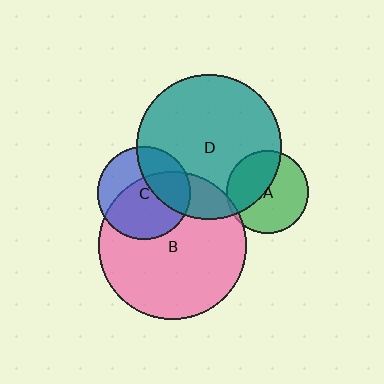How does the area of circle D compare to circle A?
Approximately 3.1 times.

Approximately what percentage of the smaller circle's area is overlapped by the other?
Approximately 5%.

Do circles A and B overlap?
Yes.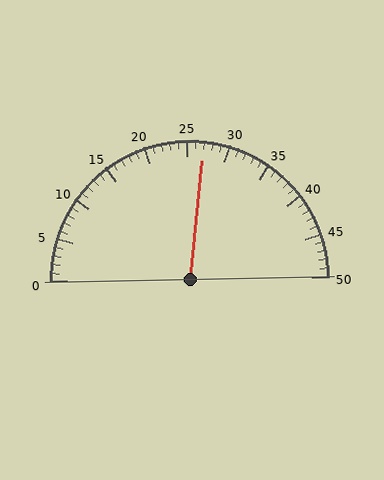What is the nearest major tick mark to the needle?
The nearest major tick mark is 25.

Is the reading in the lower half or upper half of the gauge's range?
The reading is in the upper half of the range (0 to 50).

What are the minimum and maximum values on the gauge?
The gauge ranges from 0 to 50.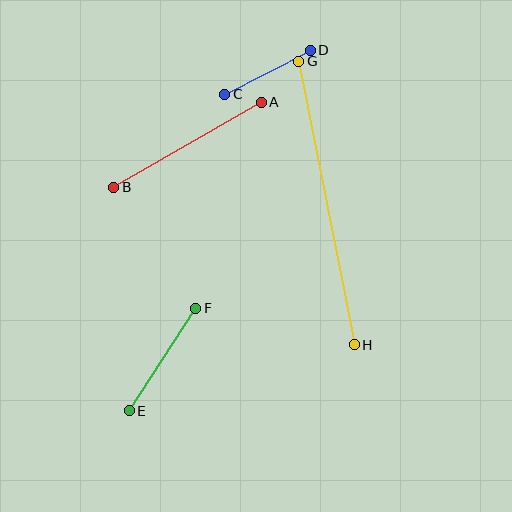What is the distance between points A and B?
The distance is approximately 170 pixels.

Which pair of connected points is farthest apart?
Points G and H are farthest apart.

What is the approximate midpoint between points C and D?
The midpoint is at approximately (267, 72) pixels.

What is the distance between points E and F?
The distance is approximately 122 pixels.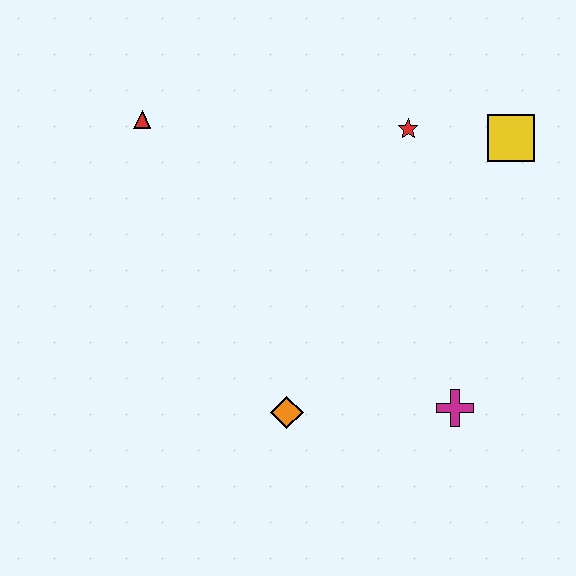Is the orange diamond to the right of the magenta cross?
No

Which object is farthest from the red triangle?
The magenta cross is farthest from the red triangle.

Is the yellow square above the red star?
No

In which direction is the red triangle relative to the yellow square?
The red triangle is to the left of the yellow square.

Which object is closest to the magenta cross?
The orange diamond is closest to the magenta cross.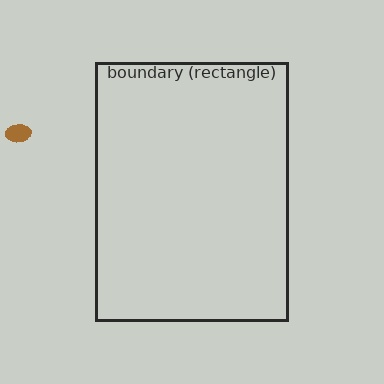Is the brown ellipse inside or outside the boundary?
Outside.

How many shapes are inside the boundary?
0 inside, 1 outside.